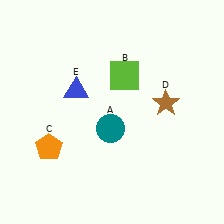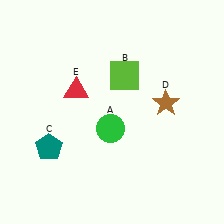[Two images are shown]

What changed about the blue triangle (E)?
In Image 1, E is blue. In Image 2, it changed to red.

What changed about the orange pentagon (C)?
In Image 1, C is orange. In Image 2, it changed to teal.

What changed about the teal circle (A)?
In Image 1, A is teal. In Image 2, it changed to green.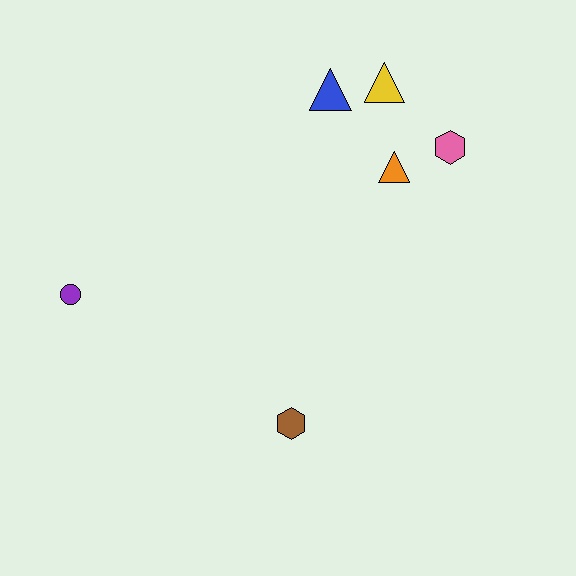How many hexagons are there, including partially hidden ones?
There are 2 hexagons.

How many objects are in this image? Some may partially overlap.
There are 6 objects.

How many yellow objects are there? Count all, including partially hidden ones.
There is 1 yellow object.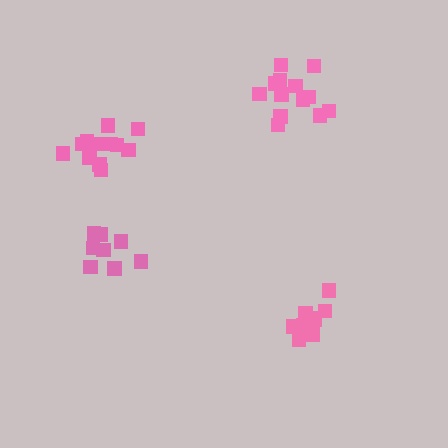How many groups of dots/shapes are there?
There are 4 groups.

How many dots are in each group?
Group 1: 13 dots, Group 2: 9 dots, Group 3: 13 dots, Group 4: 8 dots (43 total).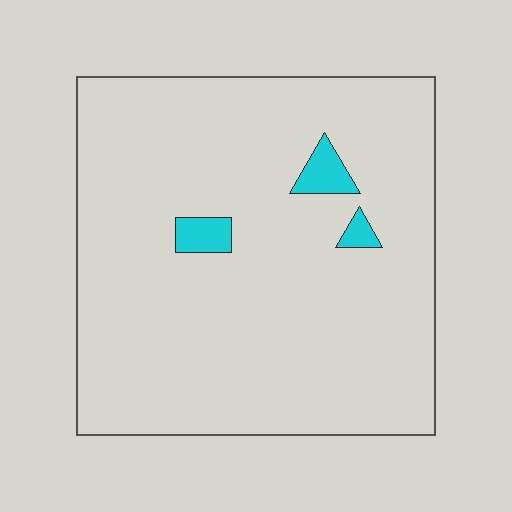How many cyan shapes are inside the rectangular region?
3.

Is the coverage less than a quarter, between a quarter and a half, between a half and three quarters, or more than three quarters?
Less than a quarter.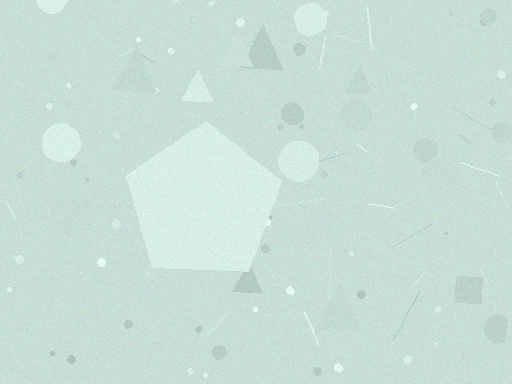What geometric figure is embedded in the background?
A pentagon is embedded in the background.